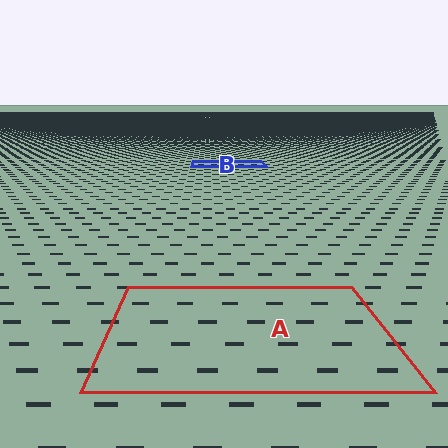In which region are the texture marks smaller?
The texture marks are smaller in region B, because it is farther away.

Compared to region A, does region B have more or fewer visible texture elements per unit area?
Region B has more texture elements per unit area — they are packed more densely because it is farther away.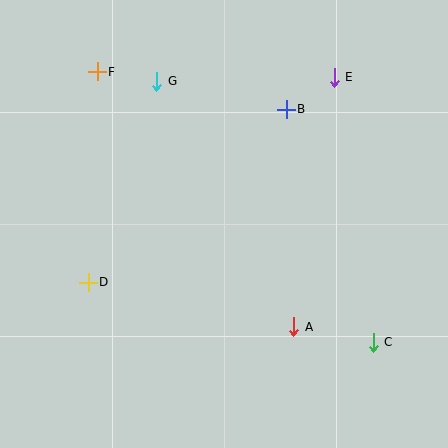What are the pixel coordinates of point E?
Point E is at (334, 77).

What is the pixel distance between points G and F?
The distance between G and F is 60 pixels.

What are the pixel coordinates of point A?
Point A is at (294, 327).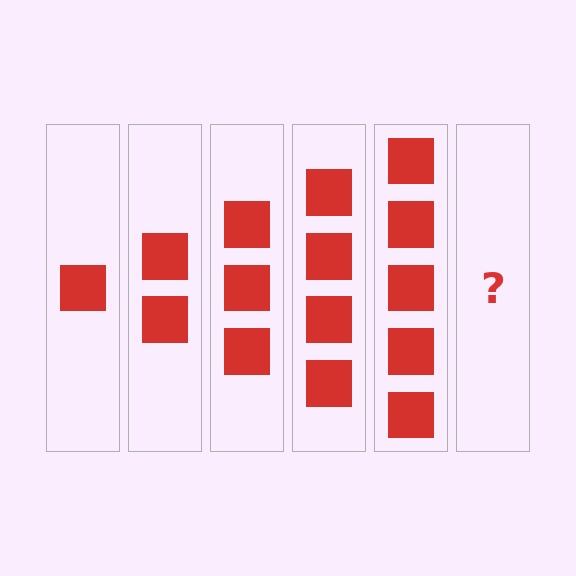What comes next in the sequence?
The next element should be 6 squares.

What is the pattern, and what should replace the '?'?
The pattern is that each step adds one more square. The '?' should be 6 squares.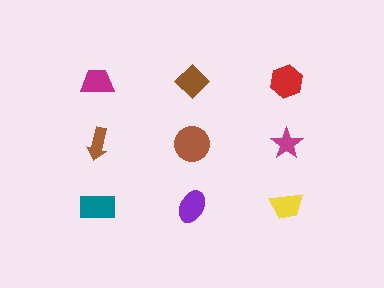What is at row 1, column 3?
A red hexagon.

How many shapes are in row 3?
3 shapes.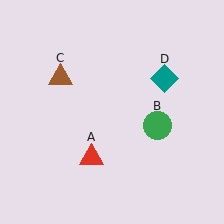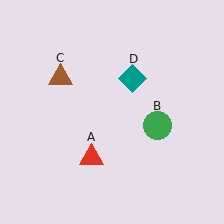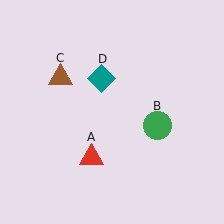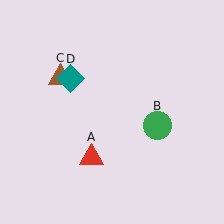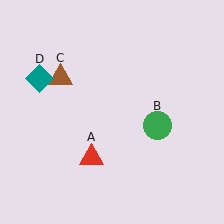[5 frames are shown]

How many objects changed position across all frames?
1 object changed position: teal diamond (object D).